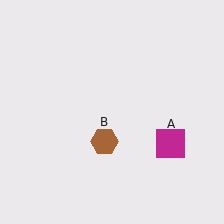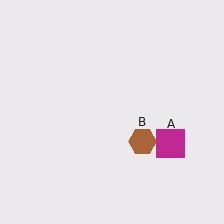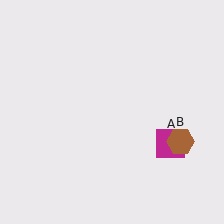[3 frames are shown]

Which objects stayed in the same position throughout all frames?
Magenta square (object A) remained stationary.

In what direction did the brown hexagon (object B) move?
The brown hexagon (object B) moved right.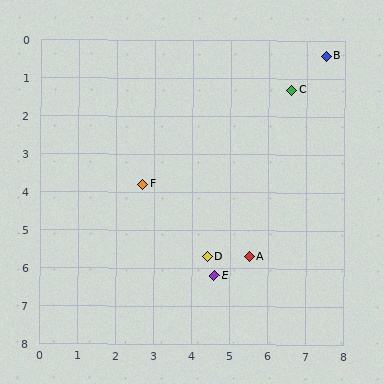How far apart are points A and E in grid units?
Points A and E are about 1.0 grid units apart.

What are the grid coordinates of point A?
Point A is at approximately (5.5, 5.7).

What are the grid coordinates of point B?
Point B is at approximately (7.5, 0.4).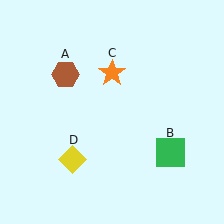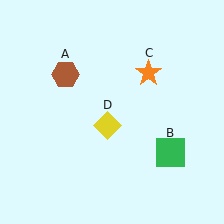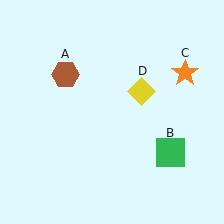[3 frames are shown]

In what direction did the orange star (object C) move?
The orange star (object C) moved right.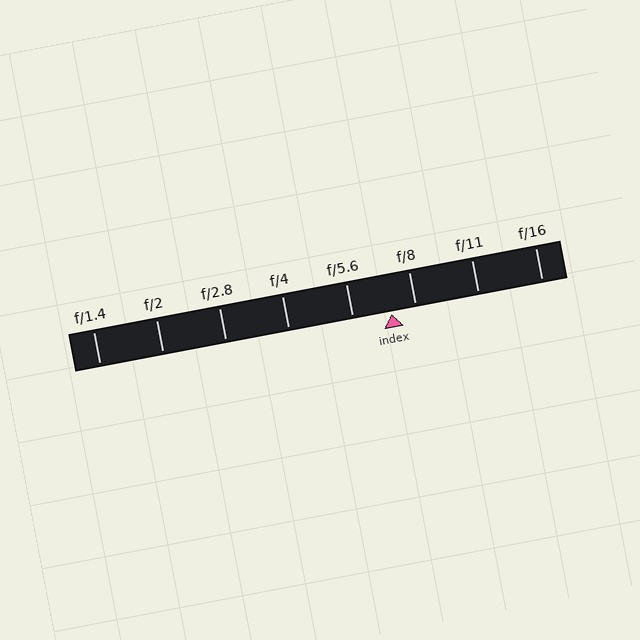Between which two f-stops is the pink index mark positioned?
The index mark is between f/5.6 and f/8.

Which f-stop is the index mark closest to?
The index mark is closest to f/8.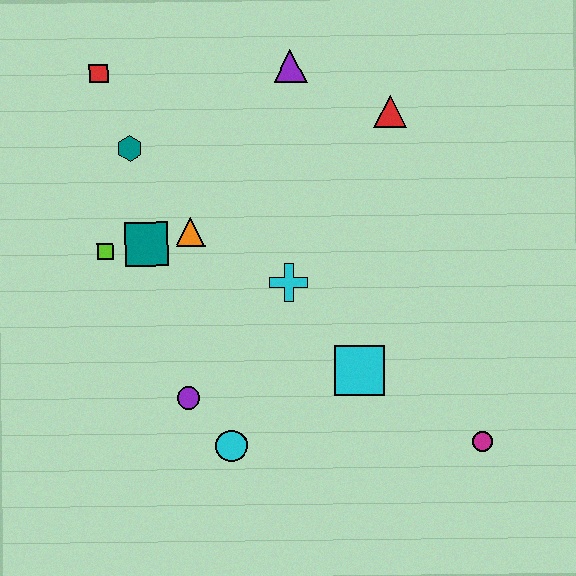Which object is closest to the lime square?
The teal square is closest to the lime square.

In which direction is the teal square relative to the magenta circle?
The teal square is to the left of the magenta circle.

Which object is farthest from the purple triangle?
The magenta circle is farthest from the purple triangle.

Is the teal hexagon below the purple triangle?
Yes